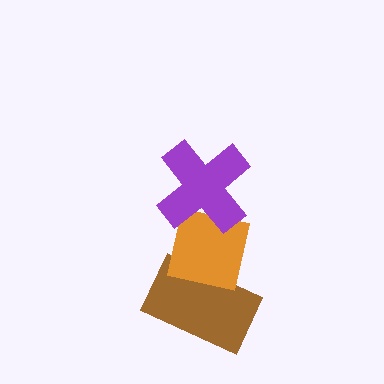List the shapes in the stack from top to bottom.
From top to bottom: the purple cross, the orange square, the brown rectangle.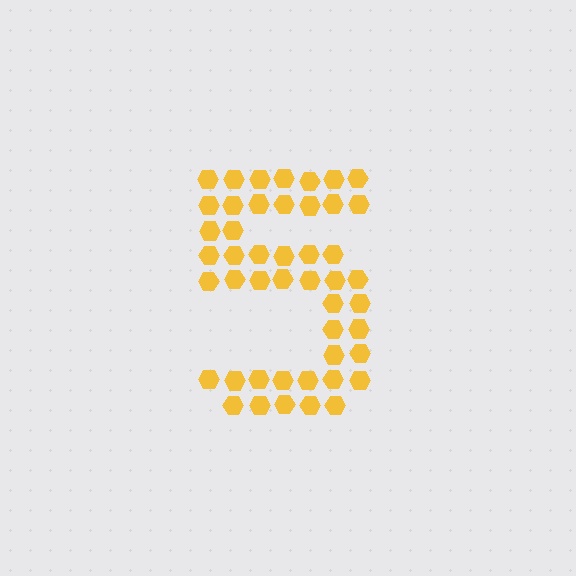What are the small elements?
The small elements are hexagons.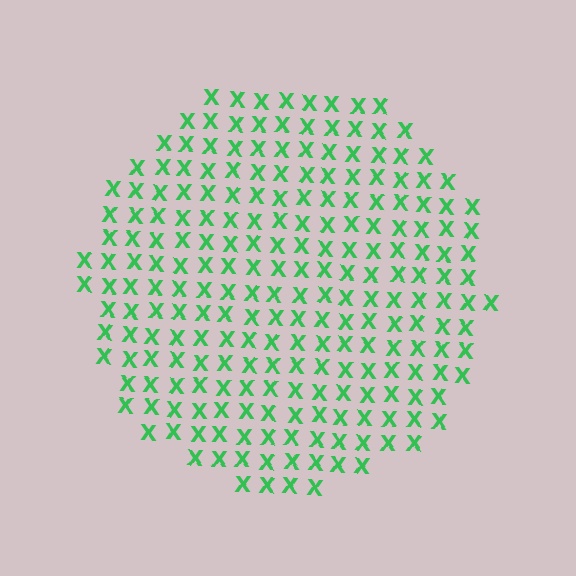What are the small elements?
The small elements are letter X's.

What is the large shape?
The large shape is a circle.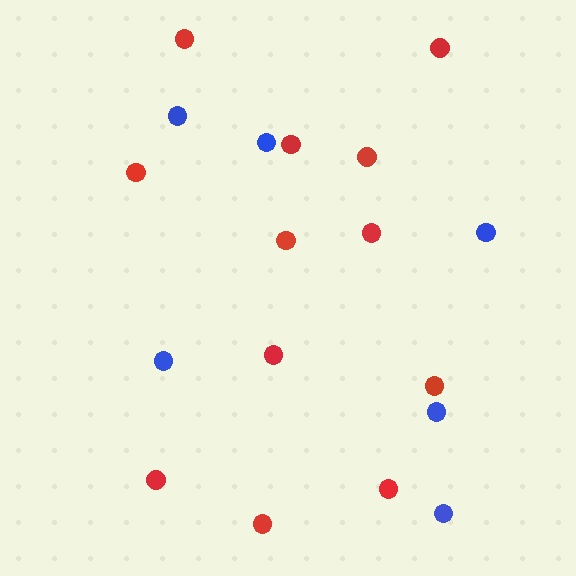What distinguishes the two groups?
There are 2 groups: one group of red circles (12) and one group of blue circles (6).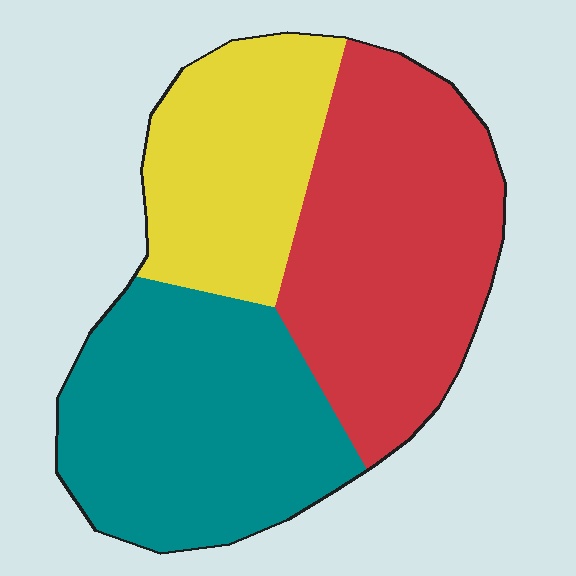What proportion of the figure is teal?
Teal covers roughly 35% of the figure.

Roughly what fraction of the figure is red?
Red covers roughly 40% of the figure.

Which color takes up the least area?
Yellow, at roughly 25%.